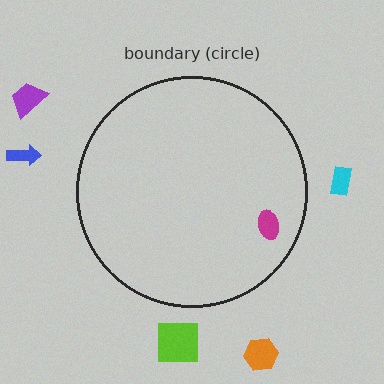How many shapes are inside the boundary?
1 inside, 5 outside.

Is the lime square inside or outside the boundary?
Outside.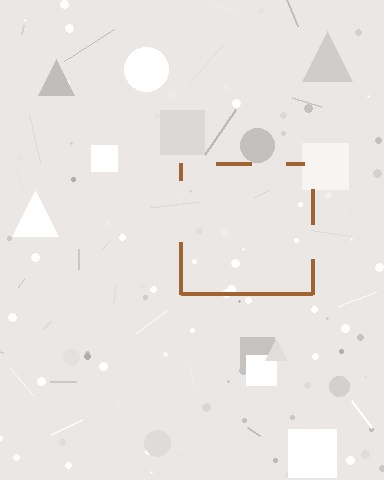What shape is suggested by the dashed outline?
The dashed outline suggests a square.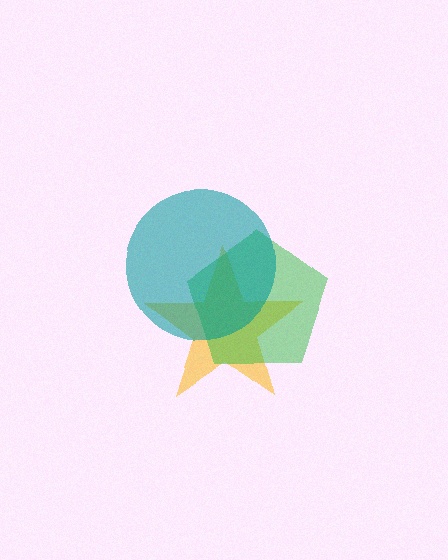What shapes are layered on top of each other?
The layered shapes are: a yellow star, a green pentagon, a teal circle.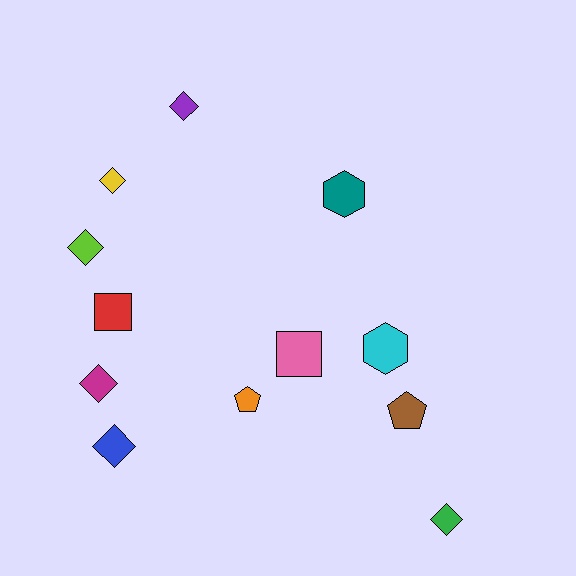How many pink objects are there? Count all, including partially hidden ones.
There is 1 pink object.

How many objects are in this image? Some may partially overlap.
There are 12 objects.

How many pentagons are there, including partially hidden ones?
There are 2 pentagons.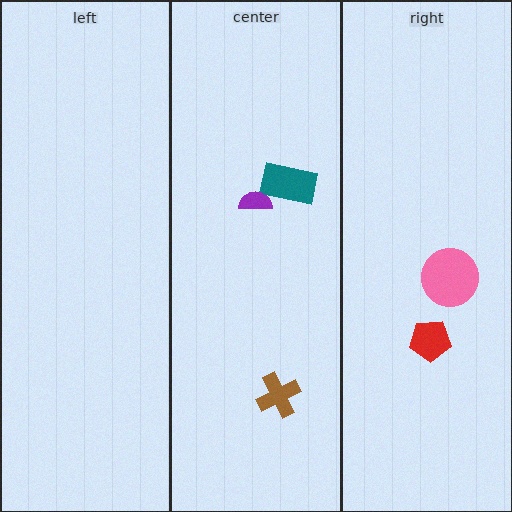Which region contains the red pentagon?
The right region.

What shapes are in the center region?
The brown cross, the teal rectangle, the purple semicircle.